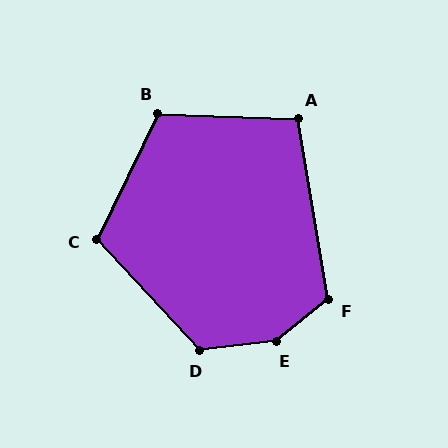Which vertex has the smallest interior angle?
A, at approximately 102 degrees.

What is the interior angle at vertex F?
Approximately 120 degrees (obtuse).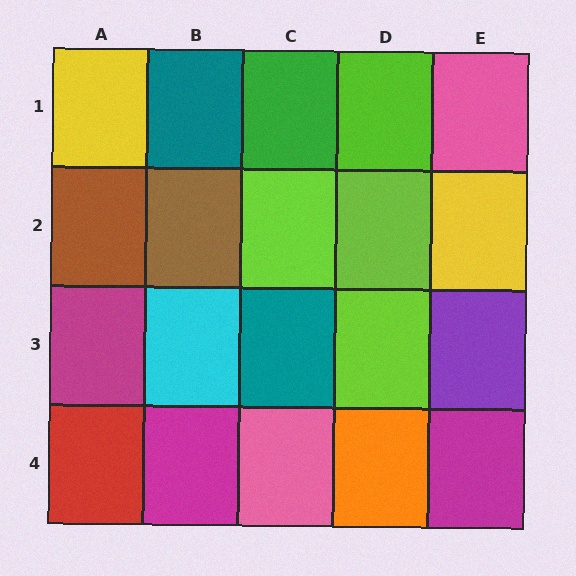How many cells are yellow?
2 cells are yellow.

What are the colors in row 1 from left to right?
Yellow, teal, green, lime, pink.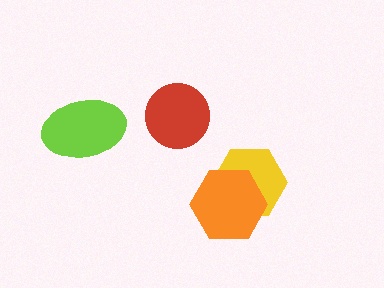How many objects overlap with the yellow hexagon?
1 object overlaps with the yellow hexagon.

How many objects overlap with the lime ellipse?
0 objects overlap with the lime ellipse.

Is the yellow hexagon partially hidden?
Yes, it is partially covered by another shape.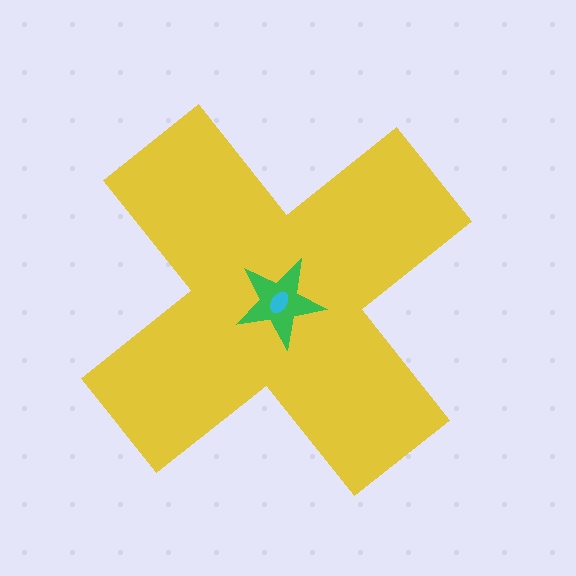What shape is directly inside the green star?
The cyan ellipse.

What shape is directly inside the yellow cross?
The green star.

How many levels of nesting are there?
3.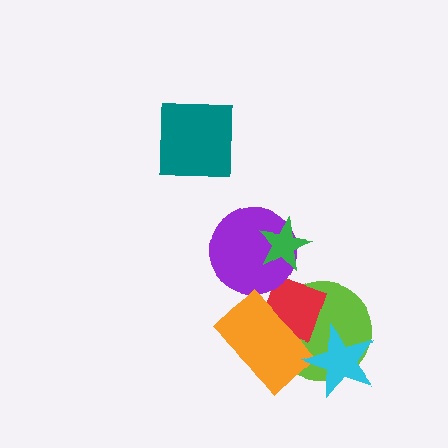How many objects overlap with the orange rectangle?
2 objects overlap with the orange rectangle.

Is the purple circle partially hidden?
Yes, it is partially covered by another shape.